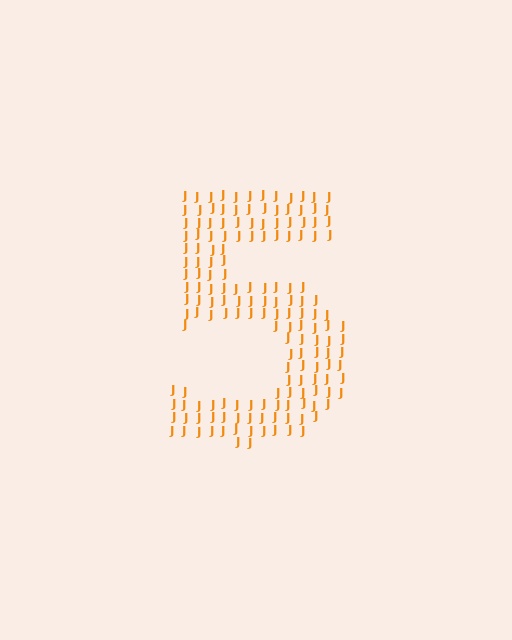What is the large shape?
The large shape is the digit 5.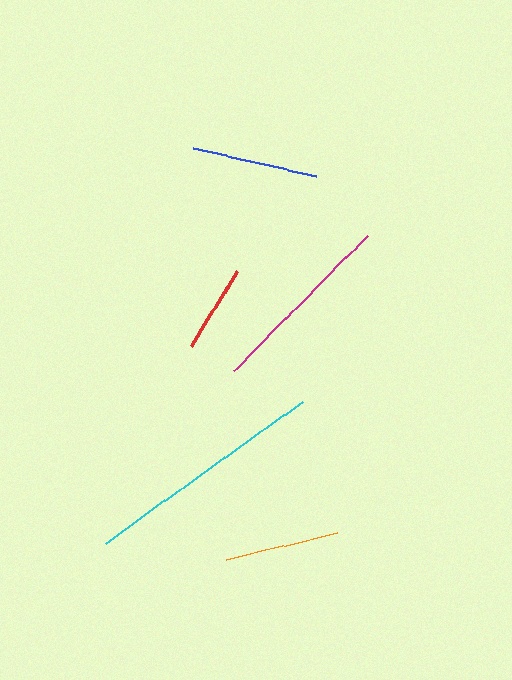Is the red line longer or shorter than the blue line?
The blue line is longer than the red line.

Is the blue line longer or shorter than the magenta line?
The magenta line is longer than the blue line.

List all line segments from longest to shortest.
From longest to shortest: cyan, magenta, blue, orange, red.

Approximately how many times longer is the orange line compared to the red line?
The orange line is approximately 1.3 times the length of the red line.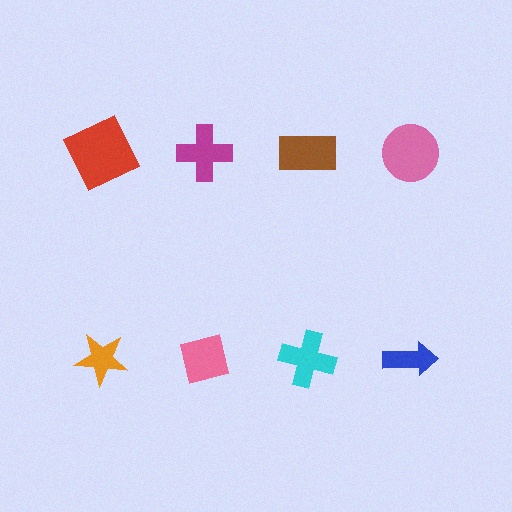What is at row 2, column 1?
An orange star.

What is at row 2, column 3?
A cyan cross.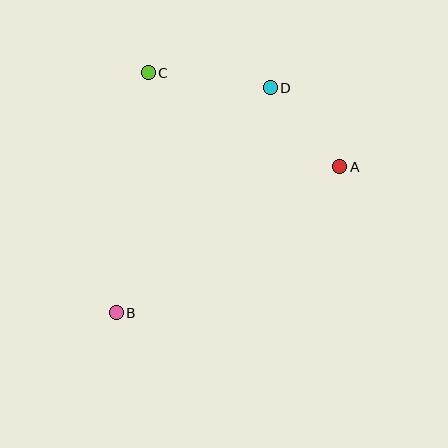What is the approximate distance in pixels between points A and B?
The distance between A and B is approximately 267 pixels.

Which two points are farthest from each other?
Points B and D are farthest from each other.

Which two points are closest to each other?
Points A and D are closest to each other.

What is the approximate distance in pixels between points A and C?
The distance between A and C is approximately 213 pixels.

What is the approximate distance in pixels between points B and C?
The distance between B and C is approximately 242 pixels.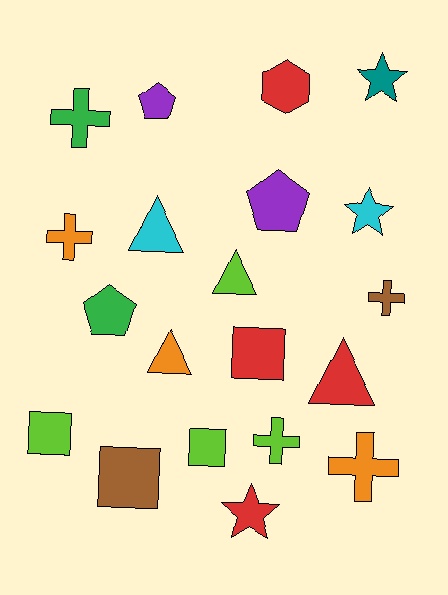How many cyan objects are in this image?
There are 2 cyan objects.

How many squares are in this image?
There are 4 squares.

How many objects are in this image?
There are 20 objects.